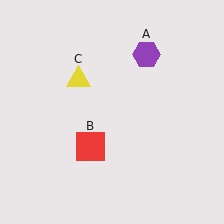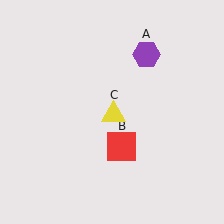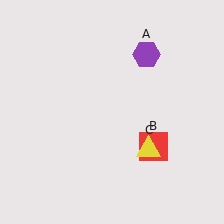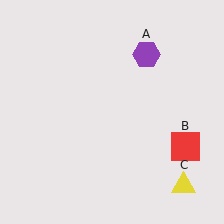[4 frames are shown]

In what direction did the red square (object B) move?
The red square (object B) moved right.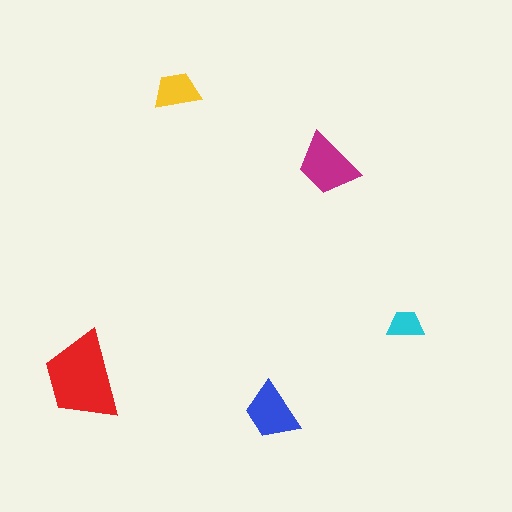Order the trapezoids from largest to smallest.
the red one, the magenta one, the blue one, the yellow one, the cyan one.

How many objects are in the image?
There are 5 objects in the image.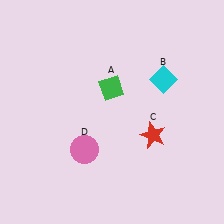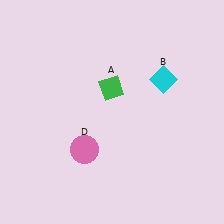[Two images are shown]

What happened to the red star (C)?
The red star (C) was removed in Image 2. It was in the bottom-right area of Image 1.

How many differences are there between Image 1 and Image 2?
There is 1 difference between the two images.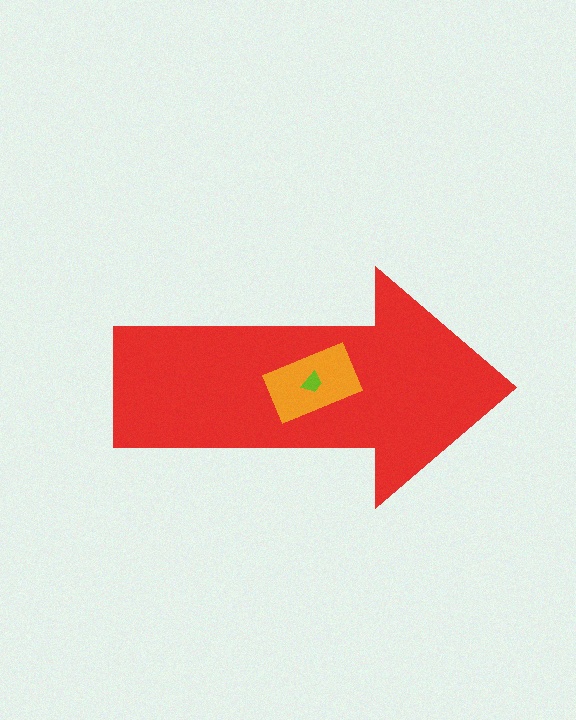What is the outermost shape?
The red arrow.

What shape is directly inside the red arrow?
The orange rectangle.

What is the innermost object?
The lime trapezoid.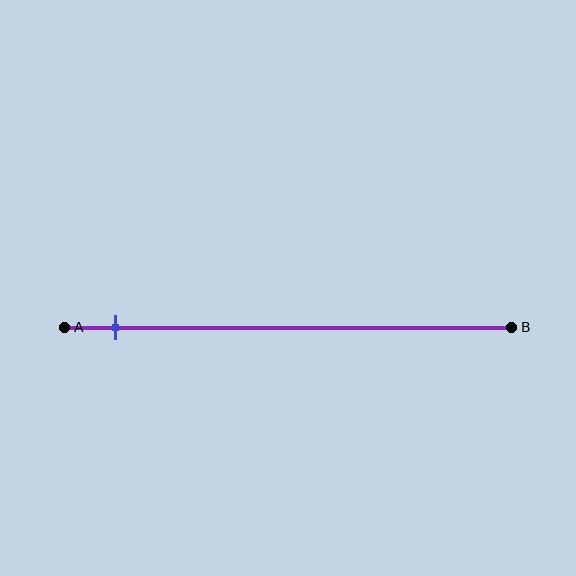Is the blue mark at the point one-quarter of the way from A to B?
No, the mark is at about 10% from A, not at the 25% one-quarter point.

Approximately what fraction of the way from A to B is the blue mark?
The blue mark is approximately 10% of the way from A to B.